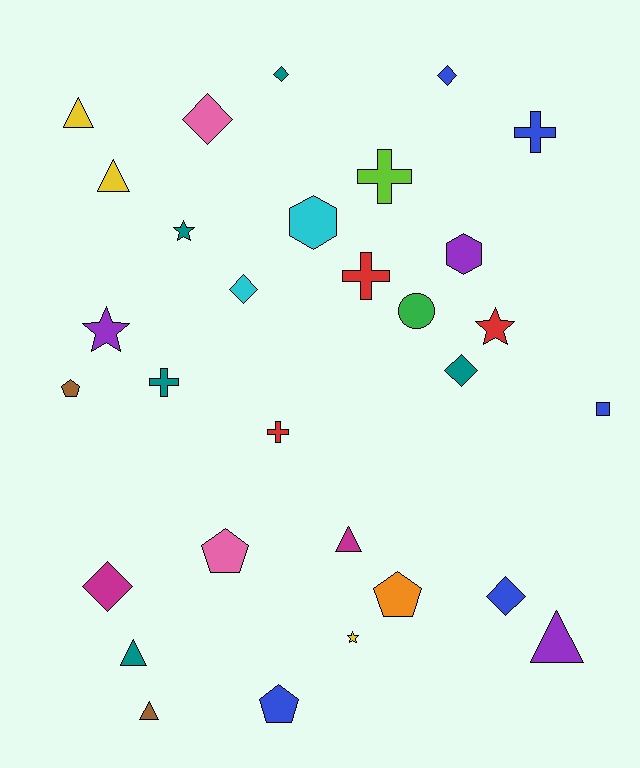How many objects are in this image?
There are 30 objects.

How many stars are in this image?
There are 4 stars.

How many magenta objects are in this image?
There are 2 magenta objects.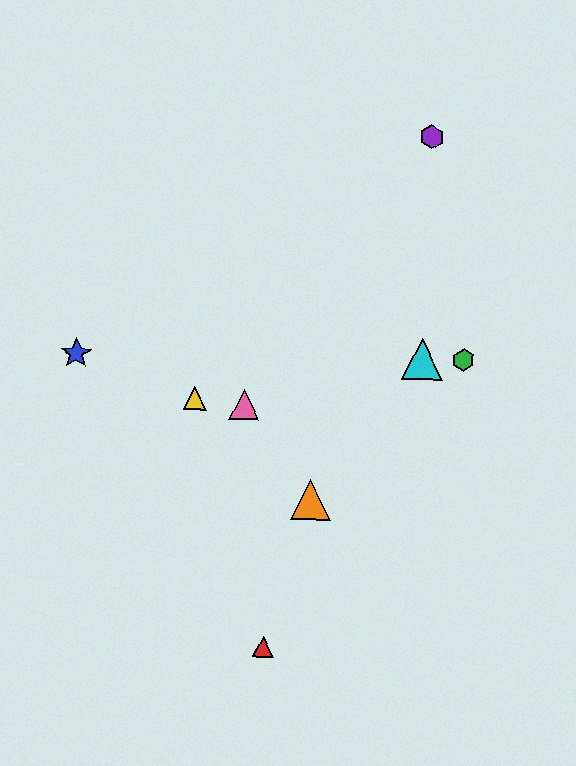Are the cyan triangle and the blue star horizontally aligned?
Yes, both are at y≈359.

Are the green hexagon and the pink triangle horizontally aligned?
No, the green hexagon is at y≈360 and the pink triangle is at y≈405.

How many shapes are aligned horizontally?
3 shapes (the blue star, the green hexagon, the cyan triangle) are aligned horizontally.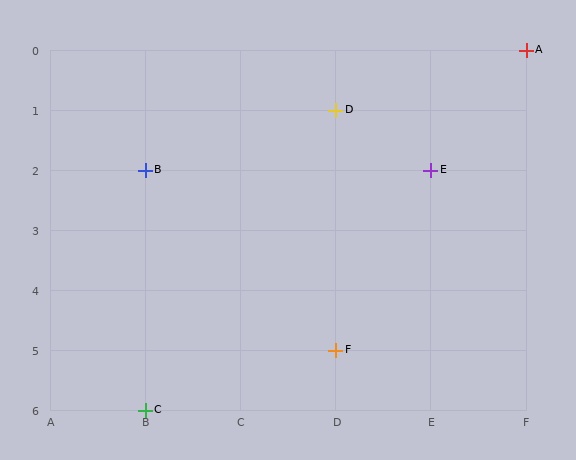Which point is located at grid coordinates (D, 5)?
Point F is at (D, 5).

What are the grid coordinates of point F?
Point F is at grid coordinates (D, 5).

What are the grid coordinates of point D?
Point D is at grid coordinates (D, 1).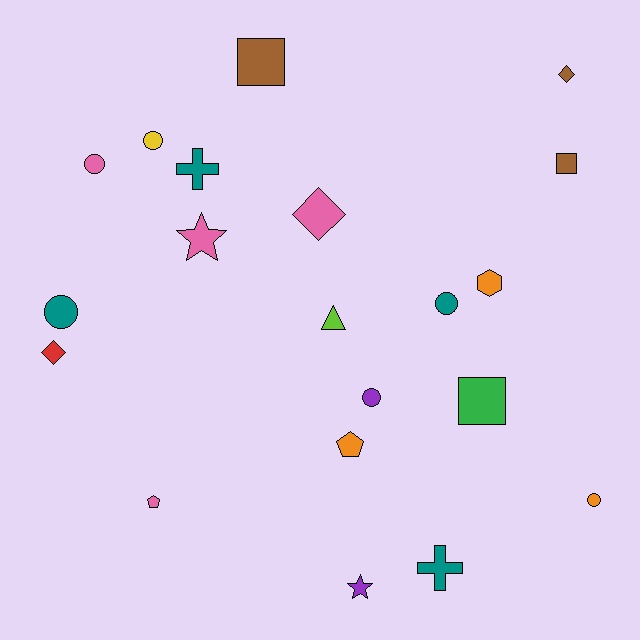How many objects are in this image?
There are 20 objects.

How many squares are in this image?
There are 3 squares.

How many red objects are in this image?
There is 1 red object.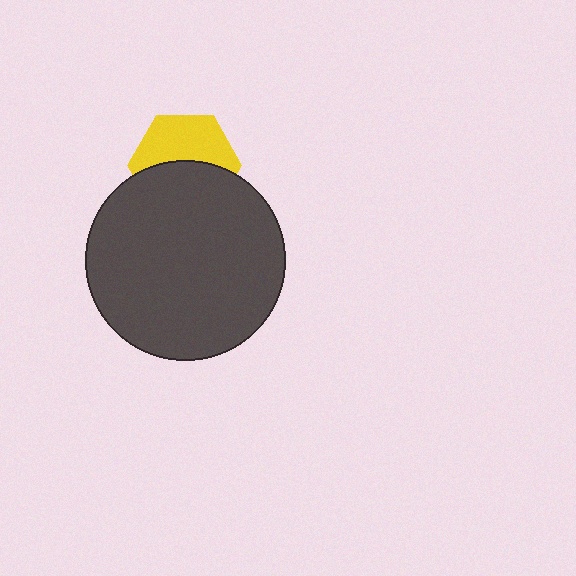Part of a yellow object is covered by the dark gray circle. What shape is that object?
It is a hexagon.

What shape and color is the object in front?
The object in front is a dark gray circle.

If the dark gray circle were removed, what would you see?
You would see the complete yellow hexagon.